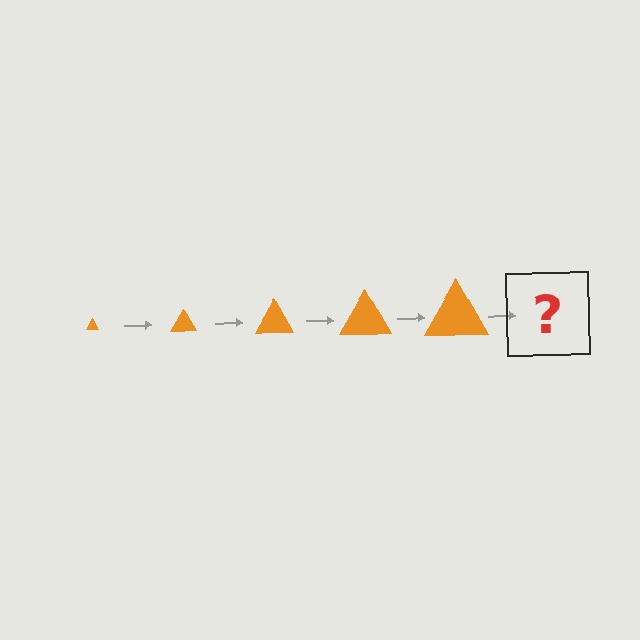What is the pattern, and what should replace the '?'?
The pattern is that the triangle gets progressively larger each step. The '?' should be an orange triangle, larger than the previous one.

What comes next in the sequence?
The next element should be an orange triangle, larger than the previous one.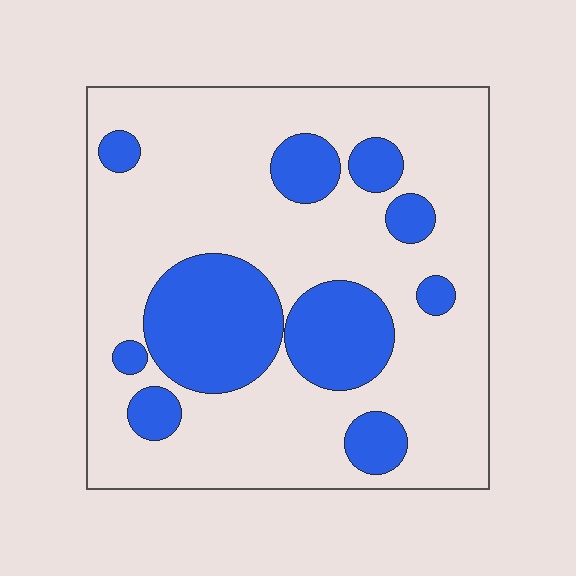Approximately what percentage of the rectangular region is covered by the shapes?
Approximately 25%.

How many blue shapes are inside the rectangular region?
10.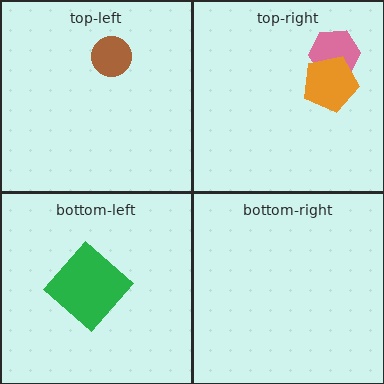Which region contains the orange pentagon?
The top-right region.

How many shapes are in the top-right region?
2.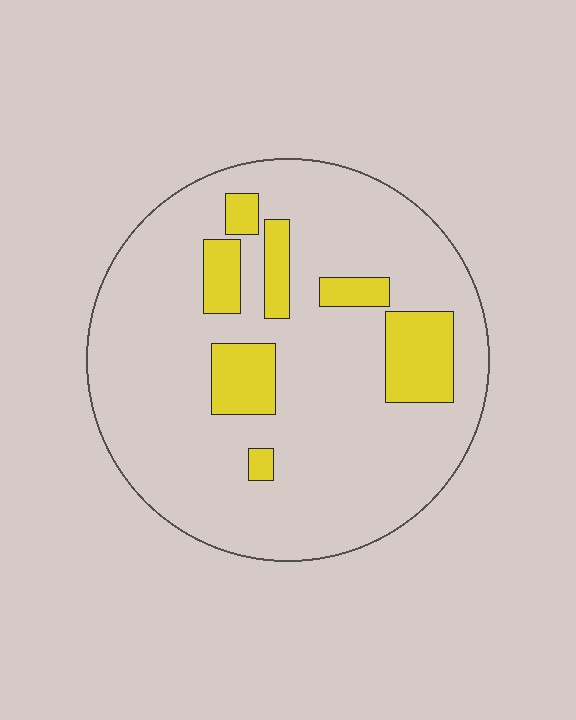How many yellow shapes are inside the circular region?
7.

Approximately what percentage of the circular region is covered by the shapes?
Approximately 15%.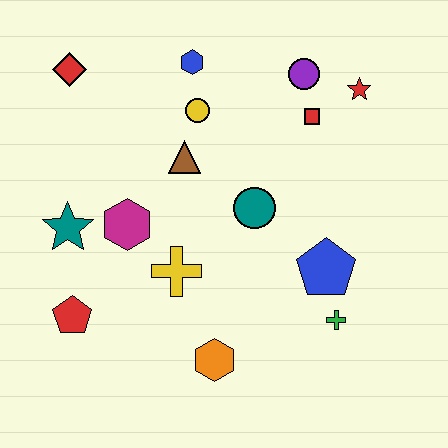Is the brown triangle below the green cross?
No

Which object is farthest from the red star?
The red pentagon is farthest from the red star.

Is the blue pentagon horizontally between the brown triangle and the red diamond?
No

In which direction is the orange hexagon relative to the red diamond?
The orange hexagon is below the red diamond.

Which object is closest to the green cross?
The blue pentagon is closest to the green cross.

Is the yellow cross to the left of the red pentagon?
No